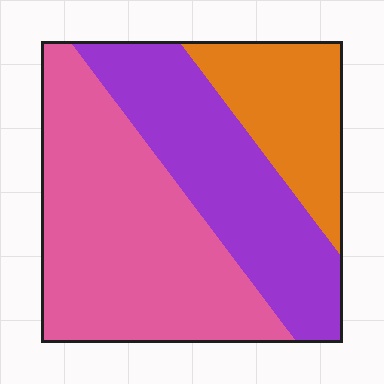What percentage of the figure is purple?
Purple takes up about one third (1/3) of the figure.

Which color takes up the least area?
Orange, at roughly 20%.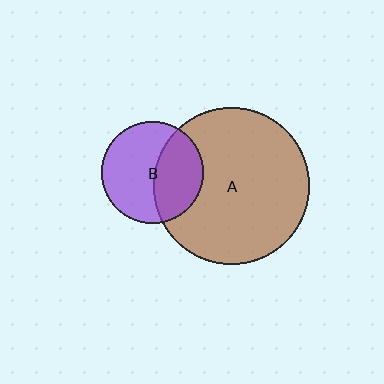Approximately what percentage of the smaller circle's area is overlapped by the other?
Approximately 40%.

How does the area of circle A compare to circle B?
Approximately 2.4 times.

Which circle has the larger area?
Circle A (brown).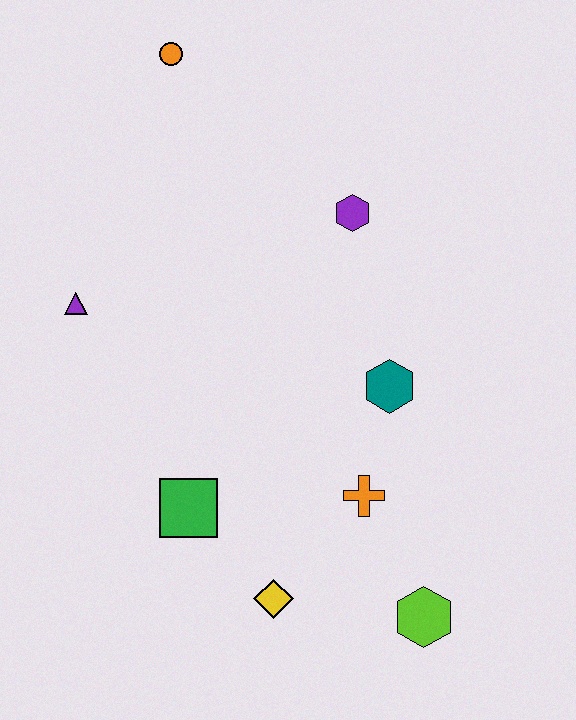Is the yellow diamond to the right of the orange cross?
No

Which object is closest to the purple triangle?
The green square is closest to the purple triangle.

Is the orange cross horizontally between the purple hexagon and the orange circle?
No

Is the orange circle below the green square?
No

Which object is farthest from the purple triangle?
The lime hexagon is farthest from the purple triangle.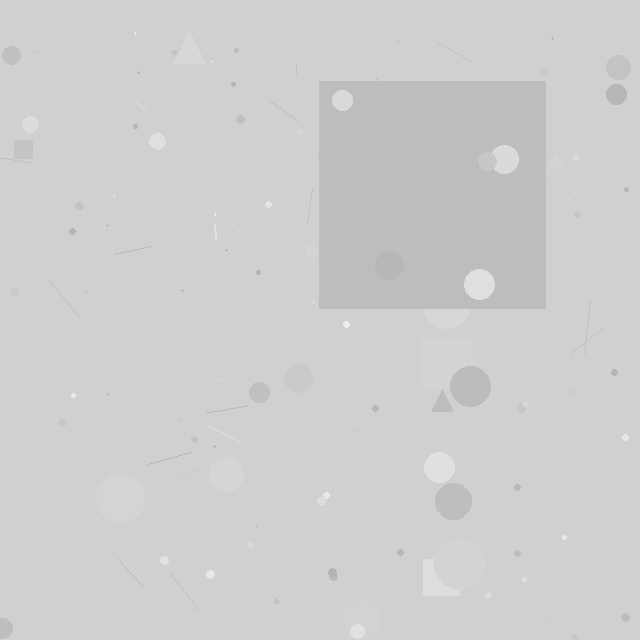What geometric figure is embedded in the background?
A square is embedded in the background.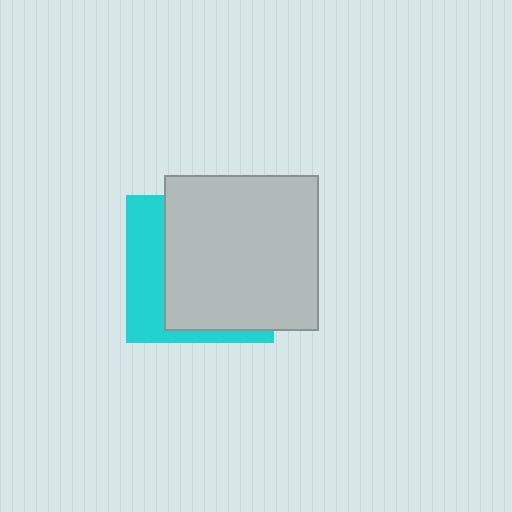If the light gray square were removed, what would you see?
You would see the complete cyan square.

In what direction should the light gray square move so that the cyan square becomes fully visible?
The light gray square should move right. That is the shortest direction to clear the overlap and leave the cyan square fully visible.